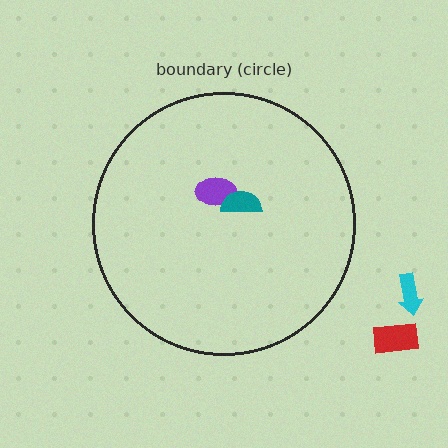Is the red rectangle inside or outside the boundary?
Outside.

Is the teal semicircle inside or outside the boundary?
Inside.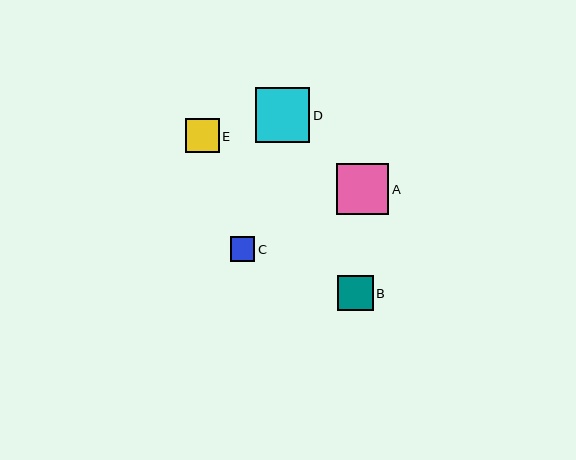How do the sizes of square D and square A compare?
Square D and square A are approximately the same size.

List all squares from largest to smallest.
From largest to smallest: D, A, B, E, C.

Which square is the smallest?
Square C is the smallest with a size of approximately 24 pixels.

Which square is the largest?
Square D is the largest with a size of approximately 55 pixels.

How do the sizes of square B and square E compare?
Square B and square E are approximately the same size.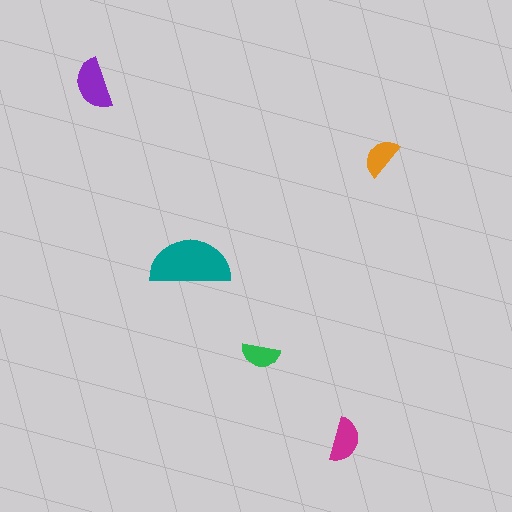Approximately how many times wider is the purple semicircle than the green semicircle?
About 1.5 times wider.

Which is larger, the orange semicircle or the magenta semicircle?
The magenta one.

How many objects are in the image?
There are 5 objects in the image.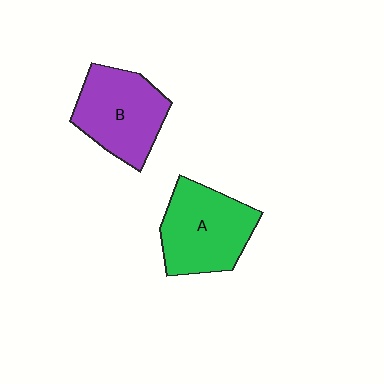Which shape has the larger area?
Shape A (green).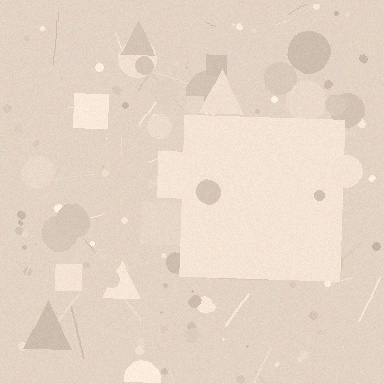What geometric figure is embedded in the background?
A square is embedded in the background.